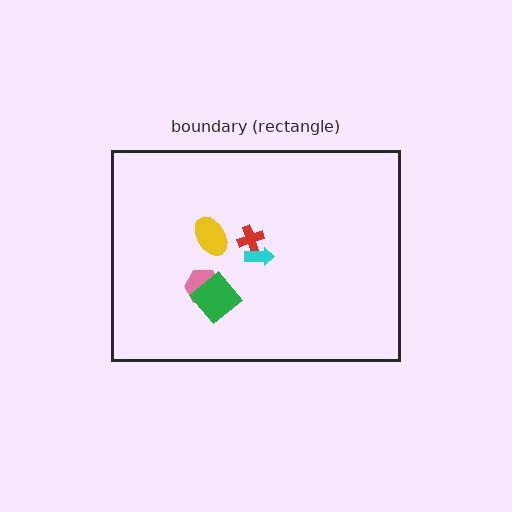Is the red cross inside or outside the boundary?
Inside.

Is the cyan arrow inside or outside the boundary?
Inside.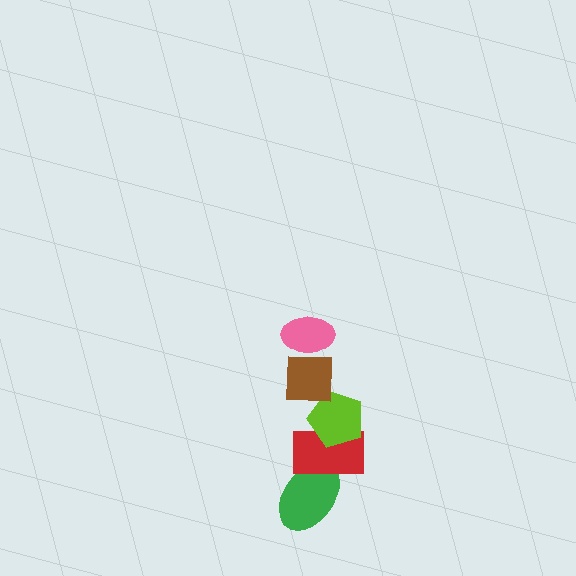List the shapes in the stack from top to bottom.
From top to bottom: the pink ellipse, the brown square, the lime pentagon, the red rectangle, the green ellipse.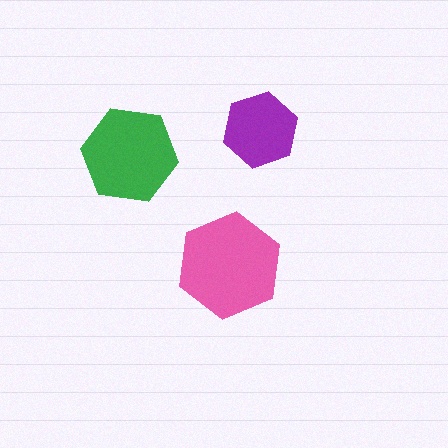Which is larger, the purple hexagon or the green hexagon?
The green one.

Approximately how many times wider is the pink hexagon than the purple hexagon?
About 1.5 times wider.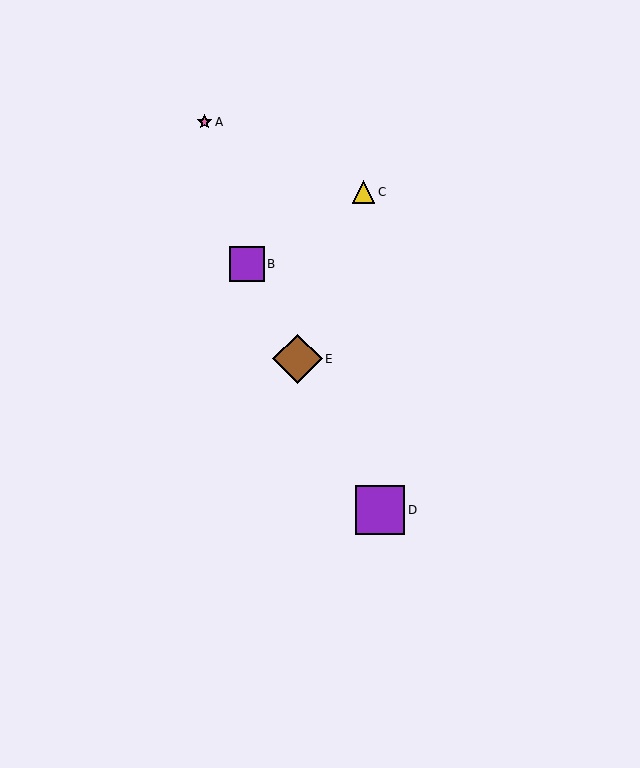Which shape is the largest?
The brown diamond (labeled E) is the largest.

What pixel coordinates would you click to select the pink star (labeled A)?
Click at (205, 122) to select the pink star A.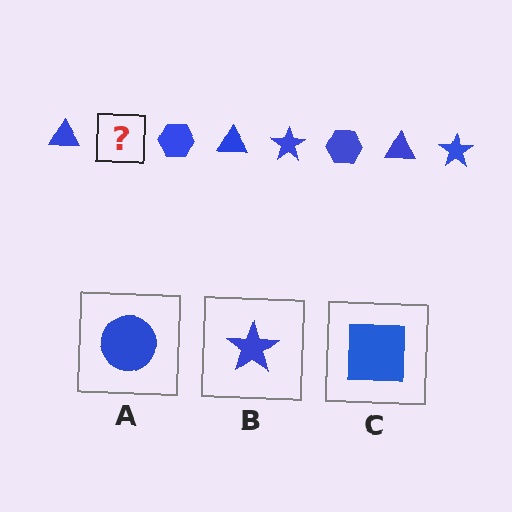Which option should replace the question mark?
Option B.